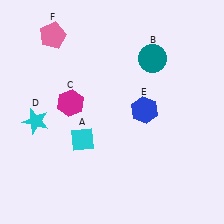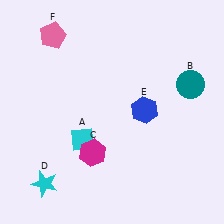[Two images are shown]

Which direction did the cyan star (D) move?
The cyan star (D) moved down.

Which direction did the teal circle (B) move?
The teal circle (B) moved right.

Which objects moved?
The objects that moved are: the teal circle (B), the magenta hexagon (C), the cyan star (D).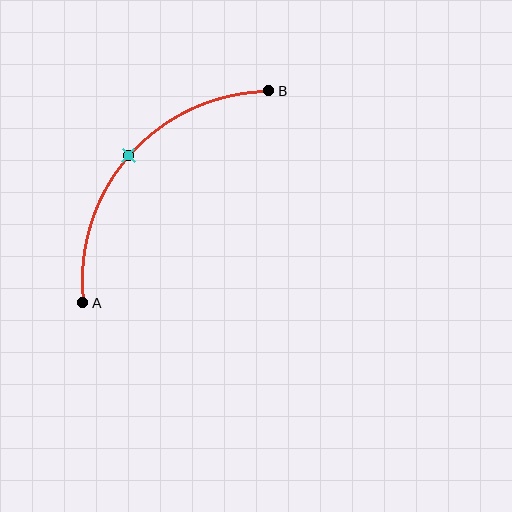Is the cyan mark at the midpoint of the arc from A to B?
Yes. The cyan mark lies on the arc at equal arc-length from both A and B — it is the arc midpoint.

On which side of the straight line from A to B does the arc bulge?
The arc bulges above and to the left of the straight line connecting A and B.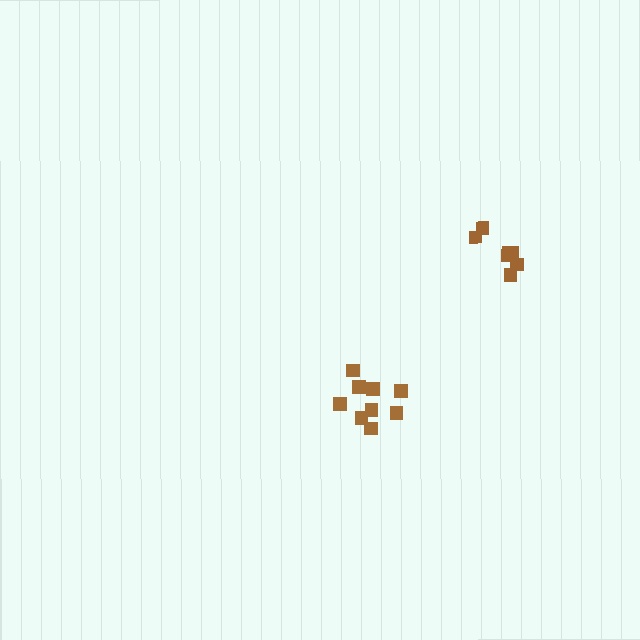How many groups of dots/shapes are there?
There are 2 groups.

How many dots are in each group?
Group 1: 9 dots, Group 2: 7 dots (16 total).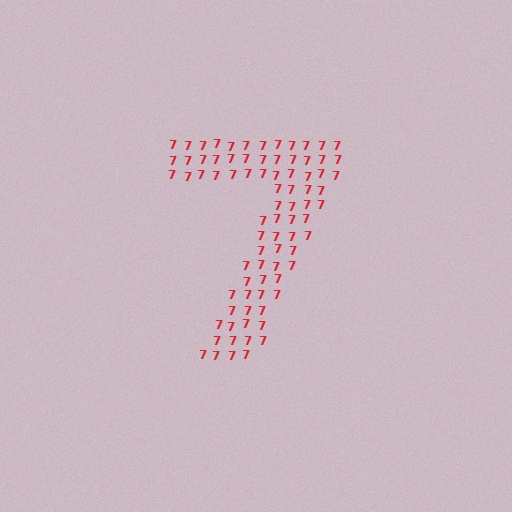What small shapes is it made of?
It is made of small digit 7's.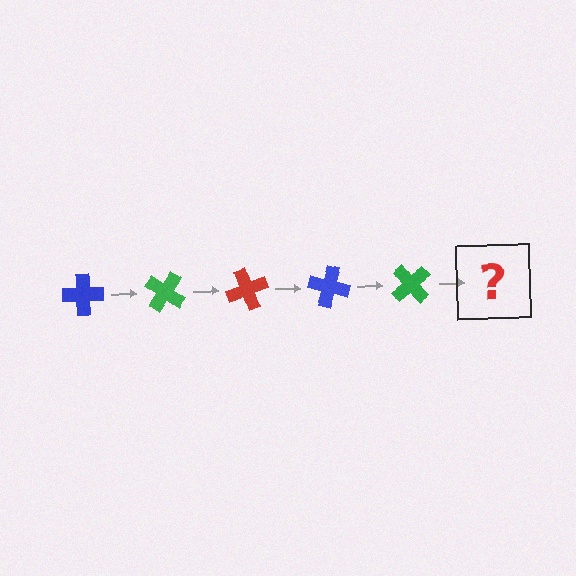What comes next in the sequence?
The next element should be a red cross, rotated 175 degrees from the start.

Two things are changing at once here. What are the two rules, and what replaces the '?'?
The two rules are that it rotates 35 degrees each step and the color cycles through blue, green, and red. The '?' should be a red cross, rotated 175 degrees from the start.